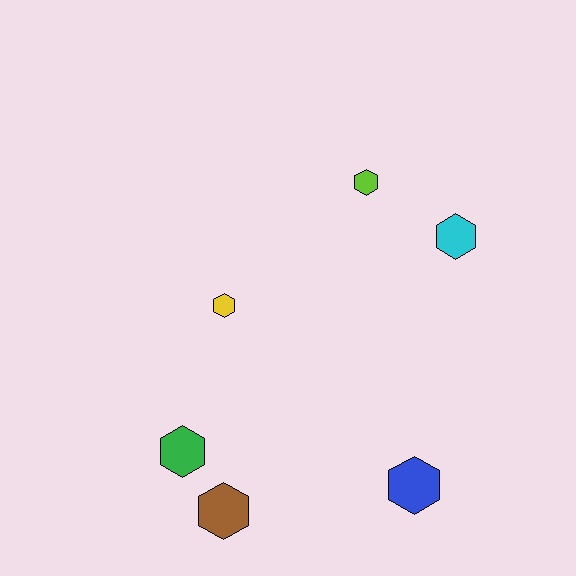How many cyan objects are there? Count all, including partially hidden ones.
There is 1 cyan object.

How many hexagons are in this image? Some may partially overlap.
There are 6 hexagons.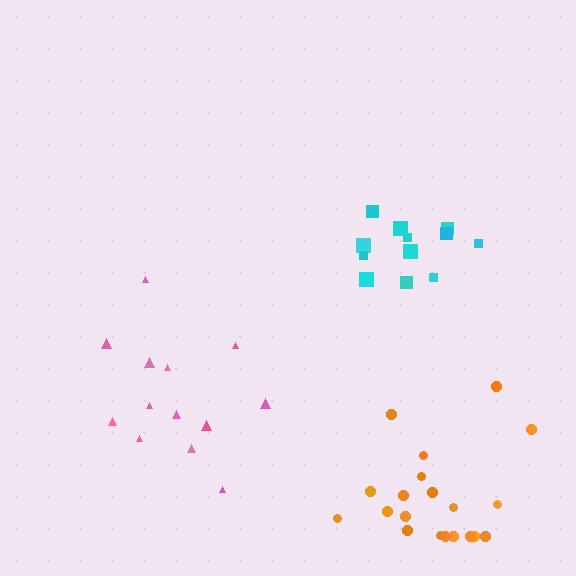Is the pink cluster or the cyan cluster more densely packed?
Cyan.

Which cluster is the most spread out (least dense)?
Pink.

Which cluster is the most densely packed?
Orange.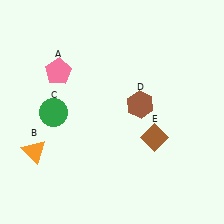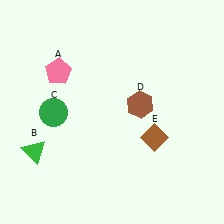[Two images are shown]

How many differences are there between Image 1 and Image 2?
There is 1 difference between the two images.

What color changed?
The triangle (B) changed from orange in Image 1 to green in Image 2.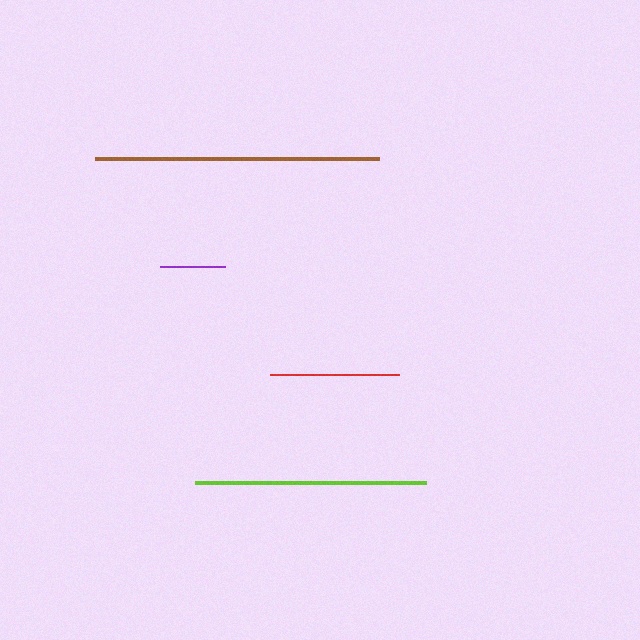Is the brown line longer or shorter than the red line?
The brown line is longer than the red line.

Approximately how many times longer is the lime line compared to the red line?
The lime line is approximately 1.8 times the length of the red line.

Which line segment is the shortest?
The purple line is the shortest at approximately 65 pixels.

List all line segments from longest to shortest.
From longest to shortest: brown, lime, red, purple.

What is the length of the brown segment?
The brown segment is approximately 284 pixels long.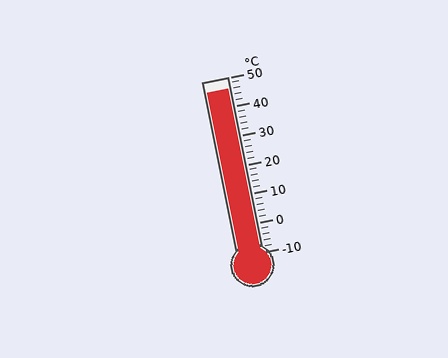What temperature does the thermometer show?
The thermometer shows approximately 46°C.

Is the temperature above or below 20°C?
The temperature is above 20°C.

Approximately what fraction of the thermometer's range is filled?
The thermometer is filled to approximately 95% of its range.